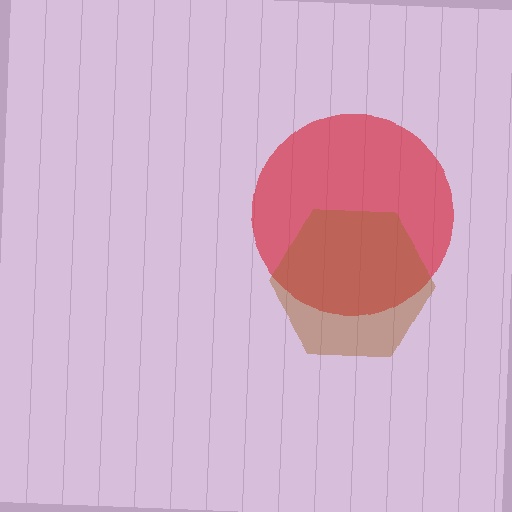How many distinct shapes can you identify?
There are 2 distinct shapes: a red circle, a brown hexagon.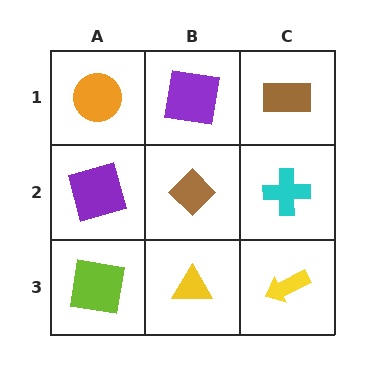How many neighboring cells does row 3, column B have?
3.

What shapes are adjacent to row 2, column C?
A brown rectangle (row 1, column C), a yellow arrow (row 3, column C), a brown diamond (row 2, column B).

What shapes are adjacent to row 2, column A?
An orange circle (row 1, column A), a lime square (row 3, column A), a brown diamond (row 2, column B).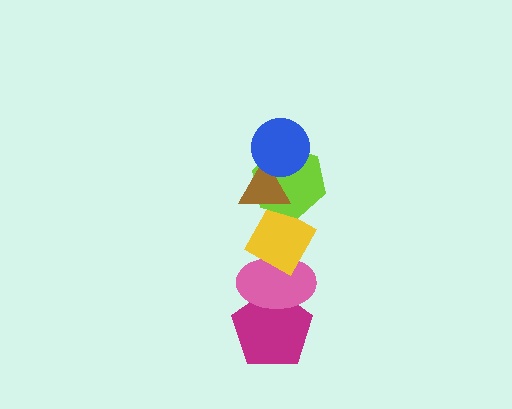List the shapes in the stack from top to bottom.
From top to bottom: the blue circle, the brown triangle, the lime hexagon, the yellow diamond, the pink ellipse, the magenta pentagon.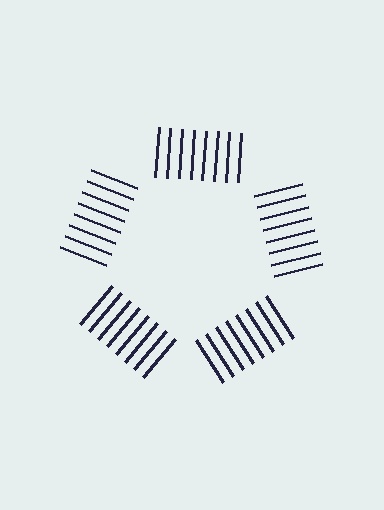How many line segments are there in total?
40 — 8 along each of the 5 edges.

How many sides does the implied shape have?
5 sides — the line-ends trace a pentagon.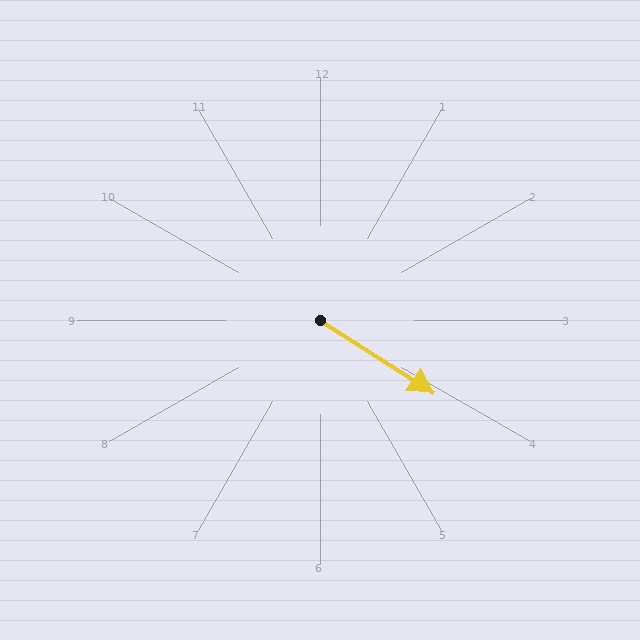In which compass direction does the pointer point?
Southeast.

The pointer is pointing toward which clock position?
Roughly 4 o'clock.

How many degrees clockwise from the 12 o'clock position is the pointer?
Approximately 123 degrees.